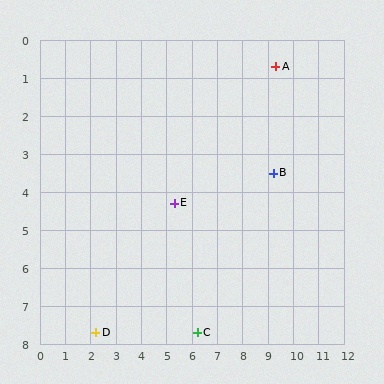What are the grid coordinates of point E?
Point E is at approximately (5.3, 4.3).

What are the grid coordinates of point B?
Point B is at approximately (9.2, 3.5).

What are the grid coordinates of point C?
Point C is at approximately (6.2, 7.7).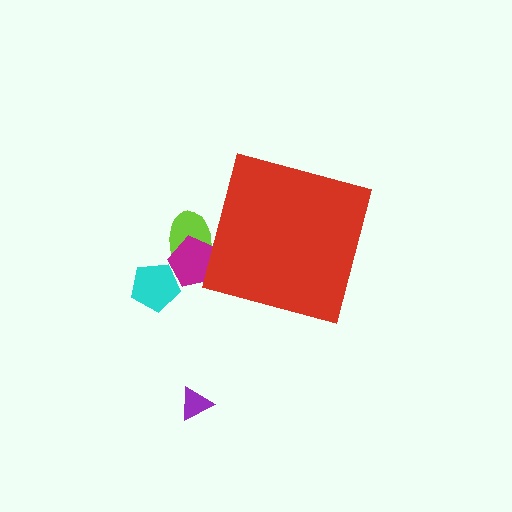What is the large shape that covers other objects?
A red square.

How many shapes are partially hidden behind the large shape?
2 shapes are partially hidden.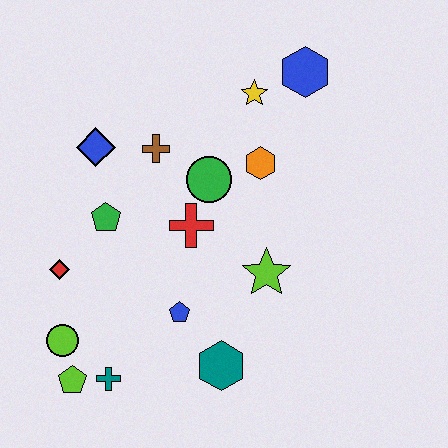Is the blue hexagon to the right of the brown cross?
Yes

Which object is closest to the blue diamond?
The brown cross is closest to the blue diamond.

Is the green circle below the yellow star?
Yes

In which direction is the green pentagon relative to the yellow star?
The green pentagon is to the left of the yellow star.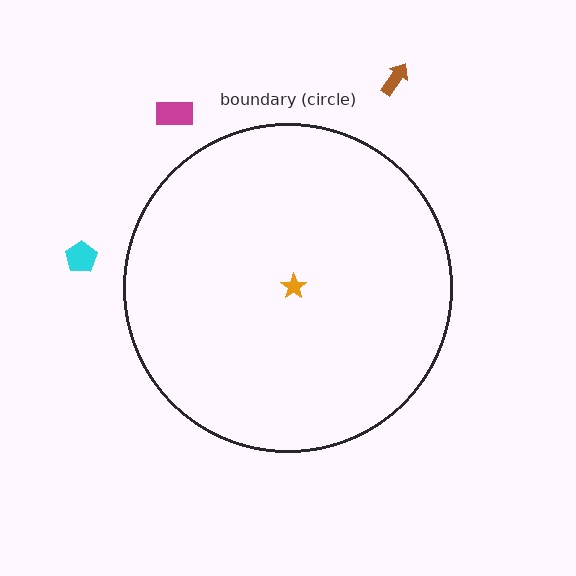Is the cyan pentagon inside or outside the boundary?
Outside.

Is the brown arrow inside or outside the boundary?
Outside.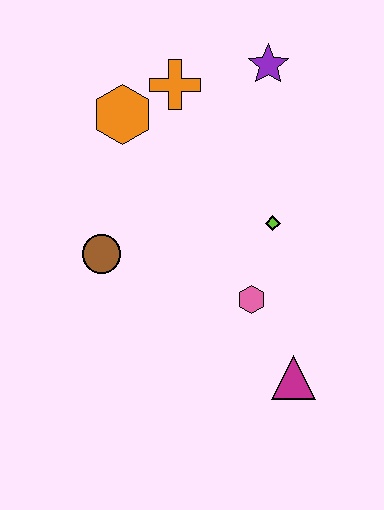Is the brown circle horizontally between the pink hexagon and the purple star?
No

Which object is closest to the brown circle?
The orange hexagon is closest to the brown circle.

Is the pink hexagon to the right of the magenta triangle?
No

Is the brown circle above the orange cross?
No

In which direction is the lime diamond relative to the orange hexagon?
The lime diamond is to the right of the orange hexagon.